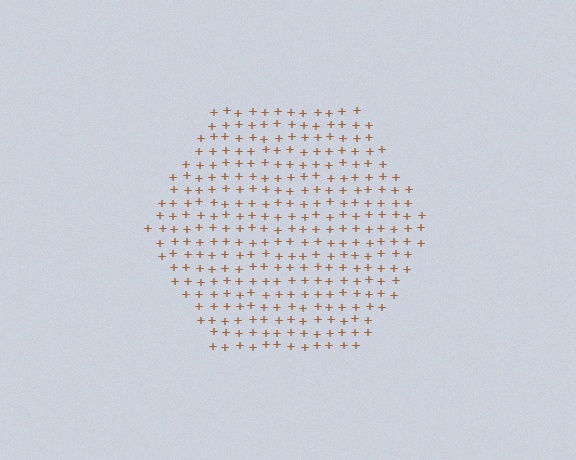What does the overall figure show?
The overall figure shows a hexagon.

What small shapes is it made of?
It is made of small plus signs.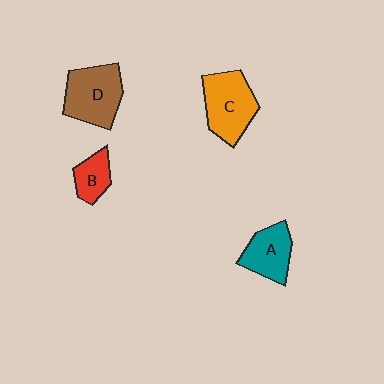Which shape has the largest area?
Shape D (brown).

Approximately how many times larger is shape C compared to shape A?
Approximately 1.4 times.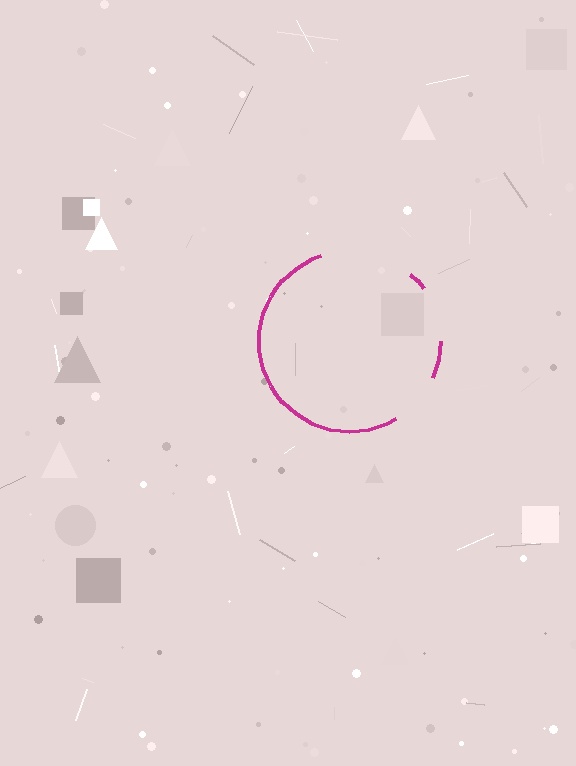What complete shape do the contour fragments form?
The contour fragments form a circle.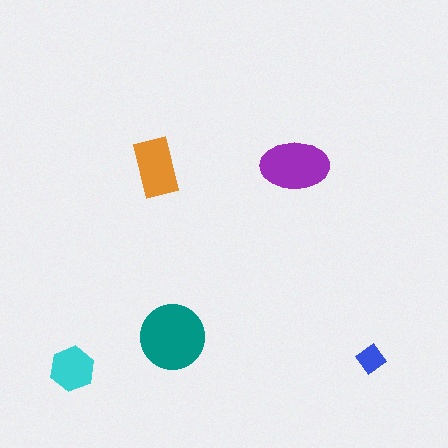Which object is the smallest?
The blue diamond.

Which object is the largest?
The teal circle.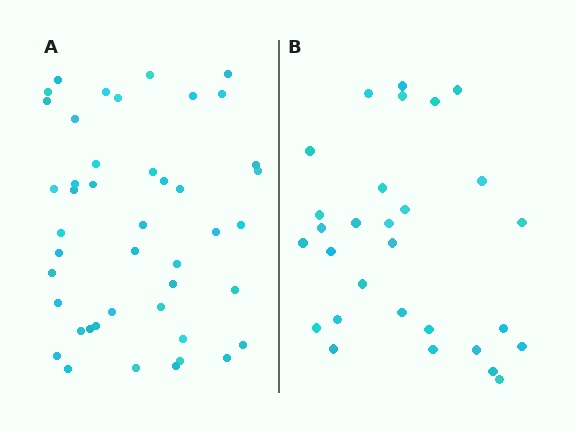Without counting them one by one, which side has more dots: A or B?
Region A (the left region) has more dots.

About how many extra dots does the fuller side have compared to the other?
Region A has approximately 15 more dots than region B.